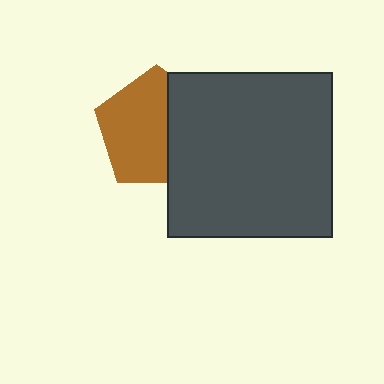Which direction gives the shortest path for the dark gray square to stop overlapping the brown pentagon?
Moving right gives the shortest separation.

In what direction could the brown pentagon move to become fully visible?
The brown pentagon could move left. That would shift it out from behind the dark gray square entirely.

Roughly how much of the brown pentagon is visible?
About half of it is visible (roughly 62%).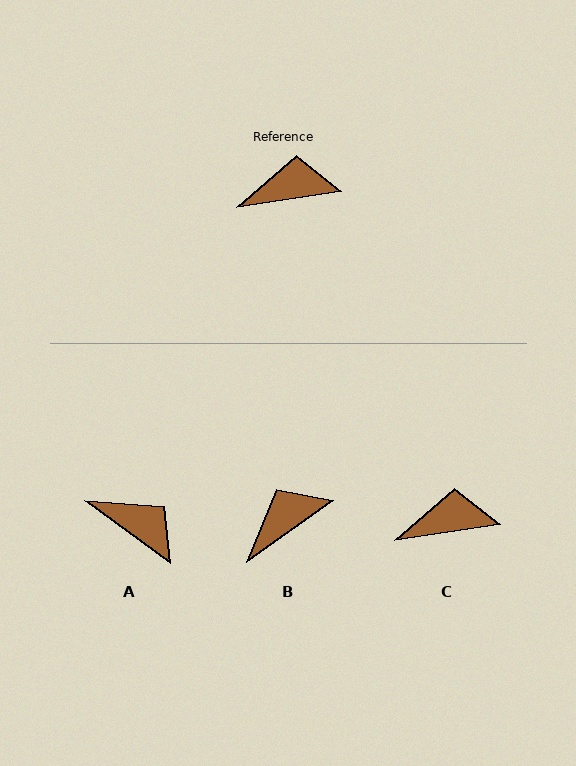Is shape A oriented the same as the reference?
No, it is off by about 45 degrees.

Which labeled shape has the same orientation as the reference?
C.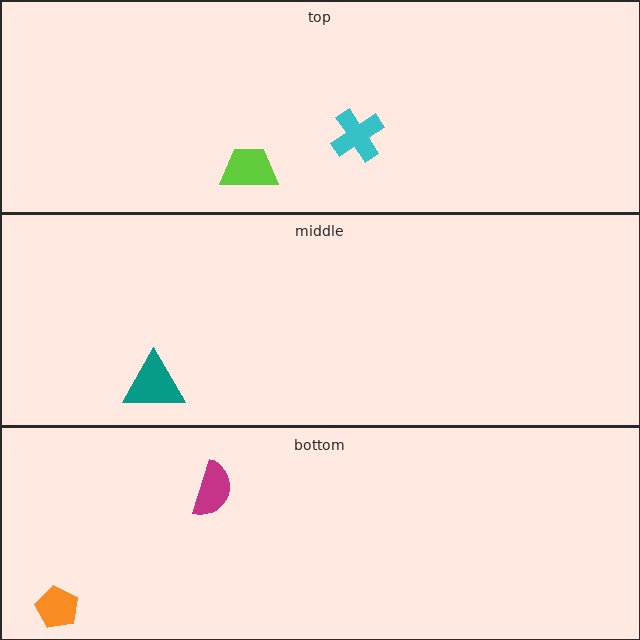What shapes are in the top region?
The lime trapezoid, the cyan cross.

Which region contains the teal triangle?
The middle region.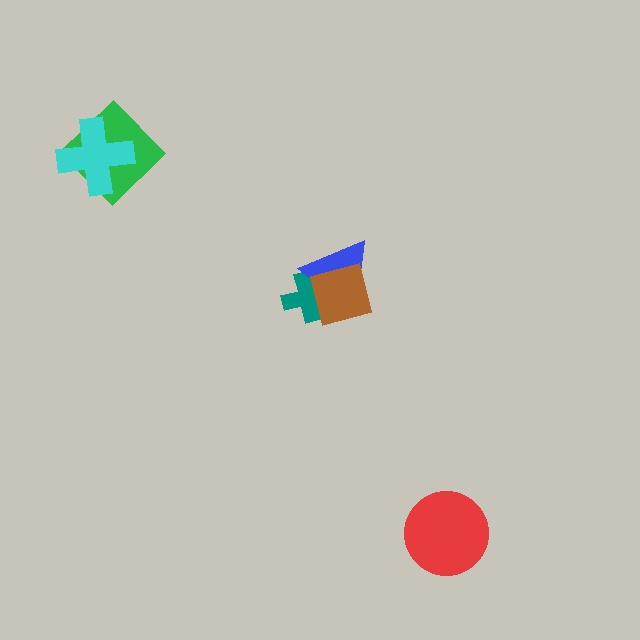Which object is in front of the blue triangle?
The brown square is in front of the blue triangle.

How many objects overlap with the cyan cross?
1 object overlaps with the cyan cross.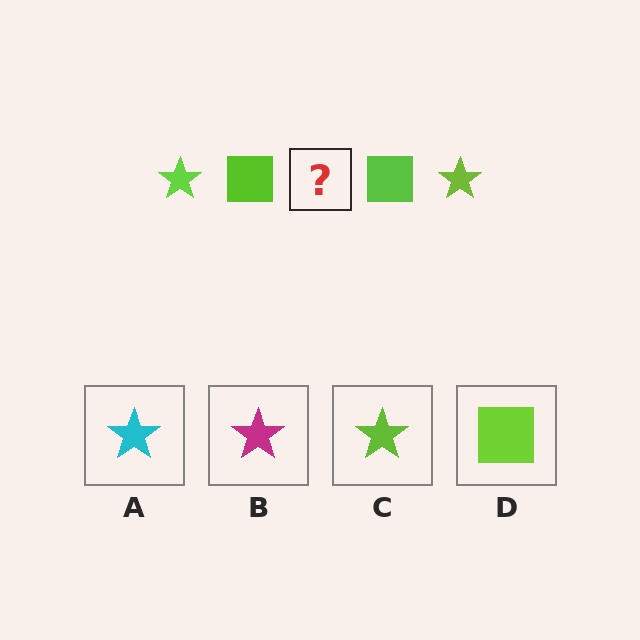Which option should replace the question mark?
Option C.